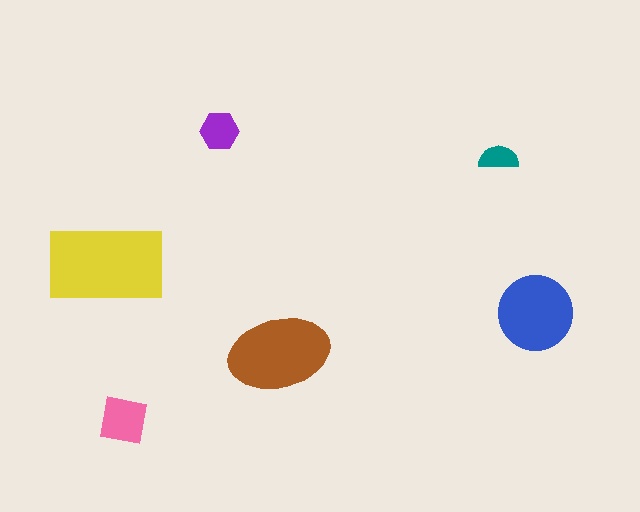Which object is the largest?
The yellow rectangle.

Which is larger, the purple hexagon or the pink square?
The pink square.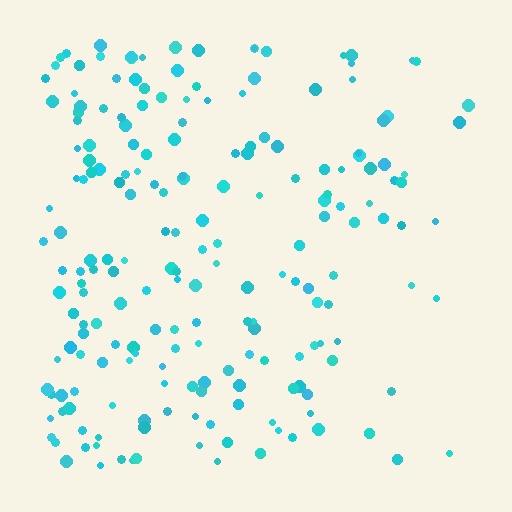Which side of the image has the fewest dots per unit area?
The right.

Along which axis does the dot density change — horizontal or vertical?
Horizontal.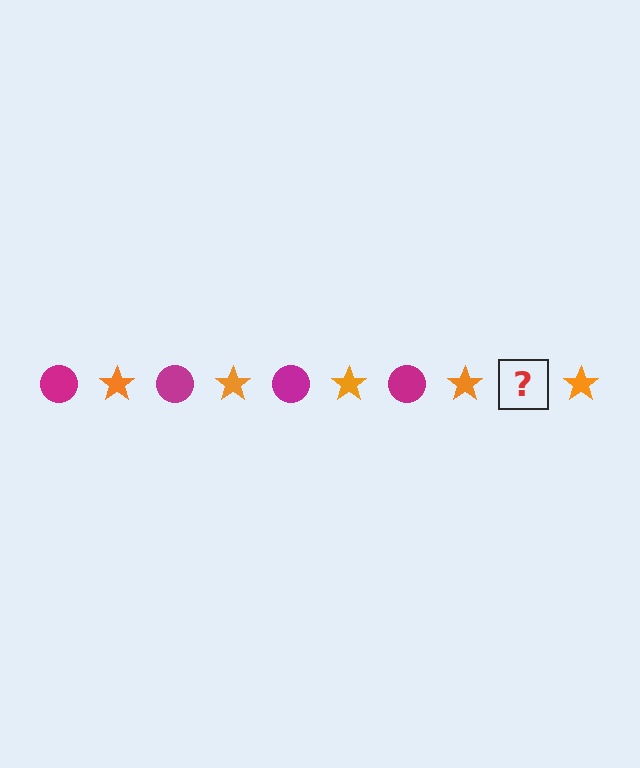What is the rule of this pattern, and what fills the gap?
The rule is that the pattern alternates between magenta circle and orange star. The gap should be filled with a magenta circle.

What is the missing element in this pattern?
The missing element is a magenta circle.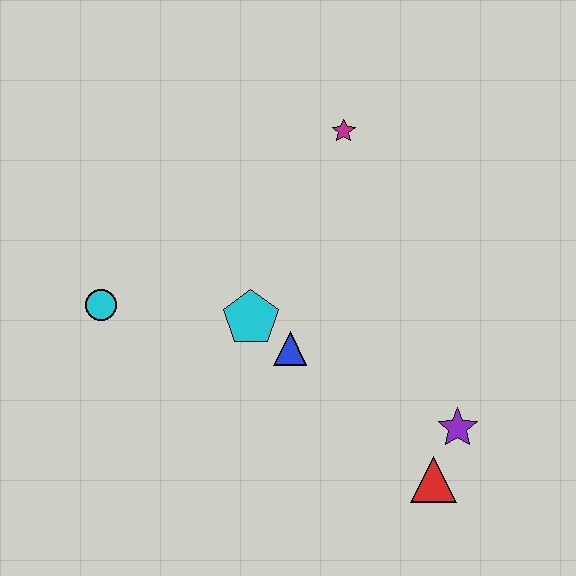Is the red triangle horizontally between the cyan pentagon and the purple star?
Yes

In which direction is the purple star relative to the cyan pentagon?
The purple star is to the right of the cyan pentagon.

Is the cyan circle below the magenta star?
Yes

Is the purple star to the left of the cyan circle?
No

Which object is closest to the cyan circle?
The cyan pentagon is closest to the cyan circle.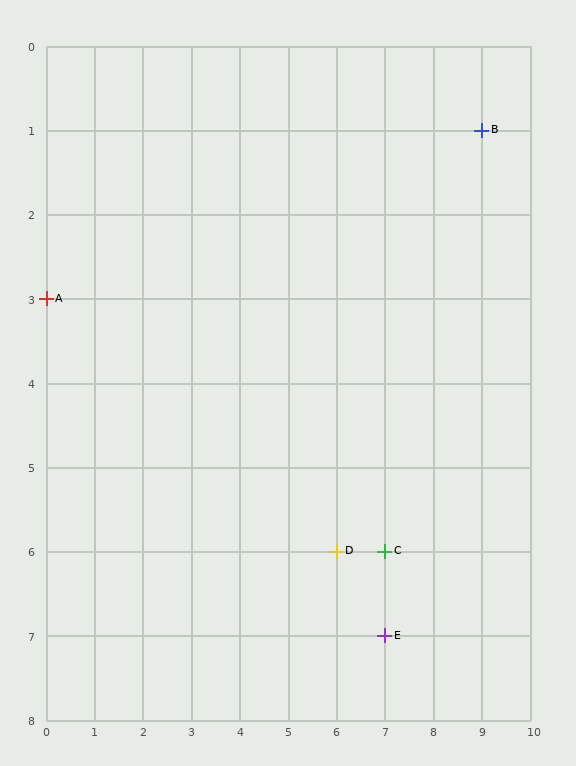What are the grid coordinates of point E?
Point E is at grid coordinates (7, 7).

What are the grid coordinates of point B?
Point B is at grid coordinates (9, 1).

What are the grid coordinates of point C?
Point C is at grid coordinates (7, 6).